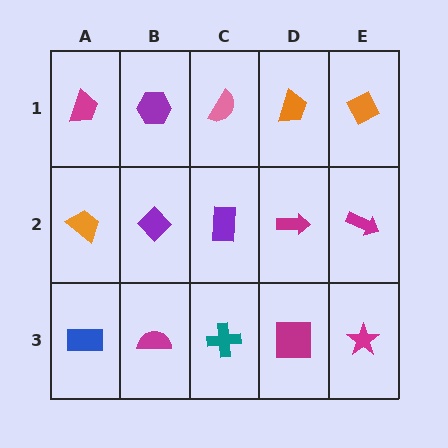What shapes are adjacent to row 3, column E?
A magenta arrow (row 2, column E), a magenta square (row 3, column D).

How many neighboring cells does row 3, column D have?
3.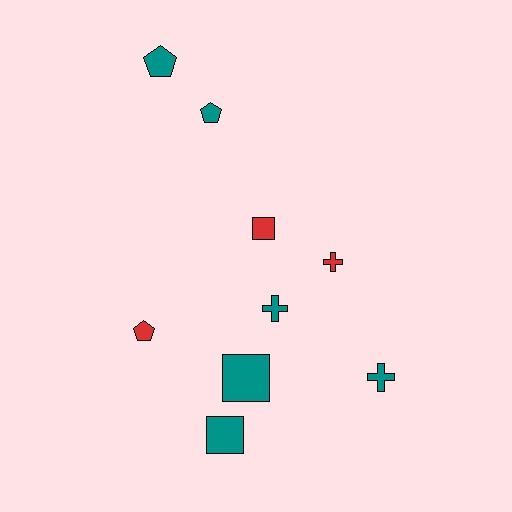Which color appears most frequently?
Teal, with 6 objects.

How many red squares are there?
There is 1 red square.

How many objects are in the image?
There are 9 objects.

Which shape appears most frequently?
Pentagon, with 3 objects.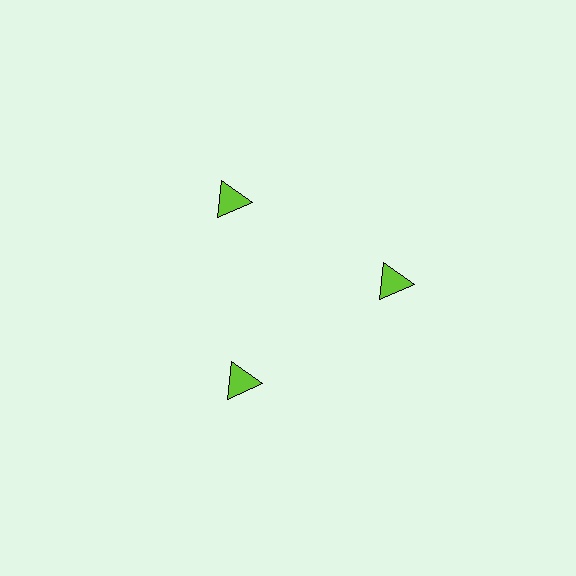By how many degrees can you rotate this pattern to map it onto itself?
The pattern maps onto itself every 120 degrees of rotation.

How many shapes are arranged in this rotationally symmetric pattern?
There are 3 shapes, arranged in 3 groups of 1.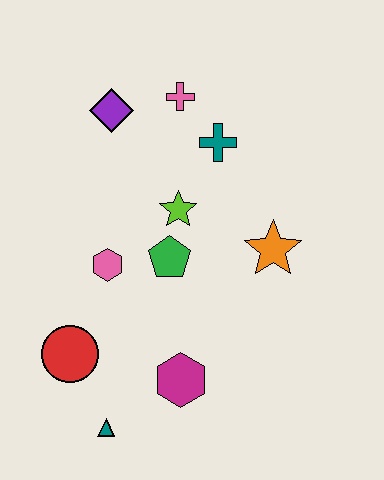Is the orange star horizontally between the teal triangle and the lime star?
No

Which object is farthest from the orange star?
The teal triangle is farthest from the orange star.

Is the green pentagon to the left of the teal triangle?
No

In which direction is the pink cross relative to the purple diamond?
The pink cross is to the right of the purple diamond.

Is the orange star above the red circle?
Yes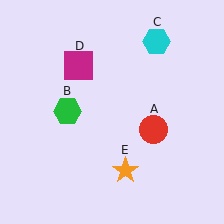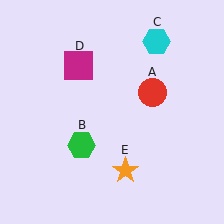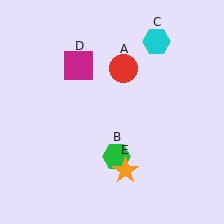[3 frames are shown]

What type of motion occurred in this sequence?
The red circle (object A), green hexagon (object B) rotated counterclockwise around the center of the scene.